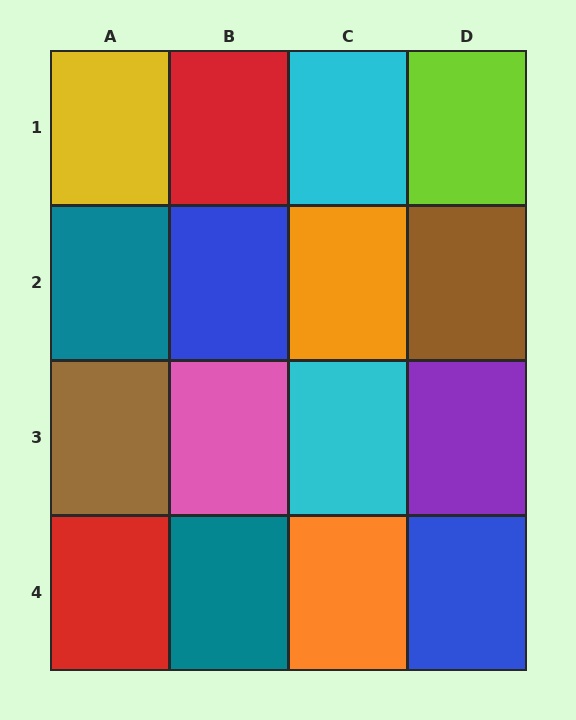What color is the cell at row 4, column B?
Teal.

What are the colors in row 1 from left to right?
Yellow, red, cyan, lime.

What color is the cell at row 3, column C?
Cyan.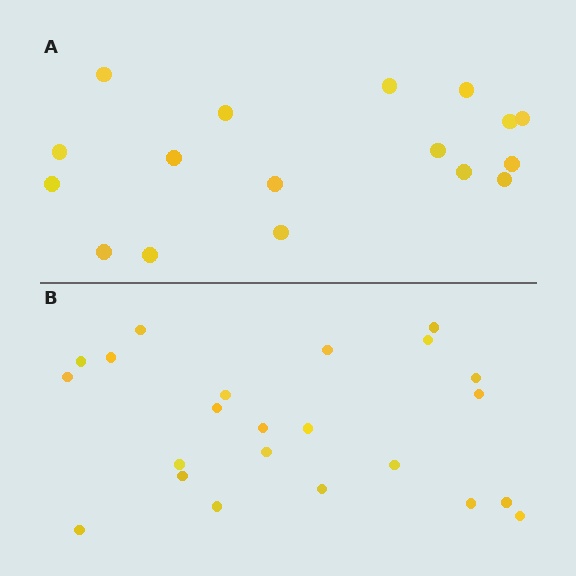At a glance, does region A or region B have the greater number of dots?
Region B (the bottom region) has more dots.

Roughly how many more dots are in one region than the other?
Region B has about 6 more dots than region A.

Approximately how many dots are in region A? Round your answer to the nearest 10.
About 20 dots. (The exact count is 17, which rounds to 20.)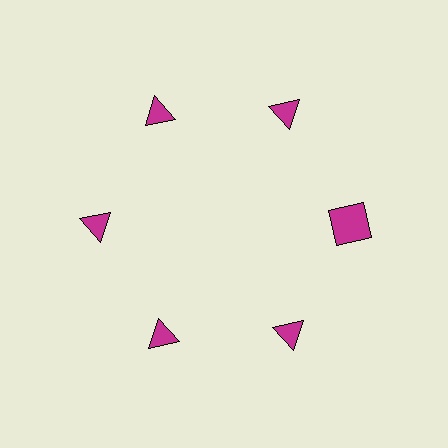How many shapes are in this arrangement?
There are 6 shapes arranged in a ring pattern.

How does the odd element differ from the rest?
It has a different shape: square instead of triangle.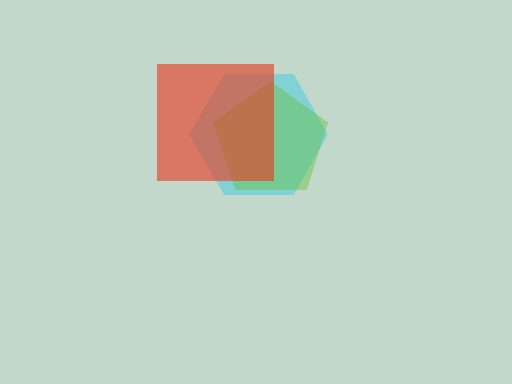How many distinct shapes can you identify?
There are 3 distinct shapes: a cyan hexagon, a lime pentagon, a red square.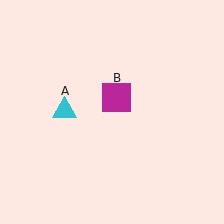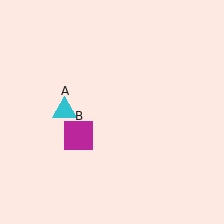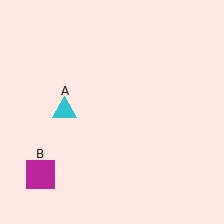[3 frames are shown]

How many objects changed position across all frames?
1 object changed position: magenta square (object B).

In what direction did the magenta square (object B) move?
The magenta square (object B) moved down and to the left.